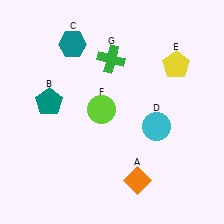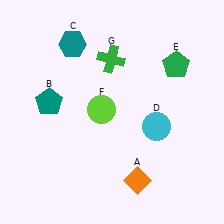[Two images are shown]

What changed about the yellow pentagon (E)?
In Image 1, E is yellow. In Image 2, it changed to green.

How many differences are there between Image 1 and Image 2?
There is 1 difference between the two images.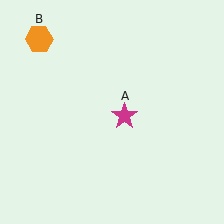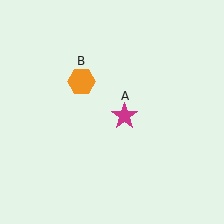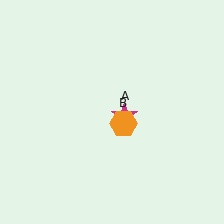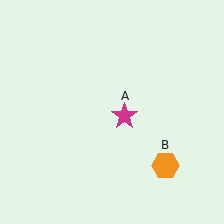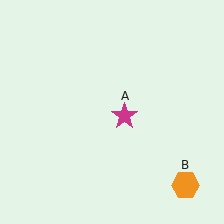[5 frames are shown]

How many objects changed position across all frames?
1 object changed position: orange hexagon (object B).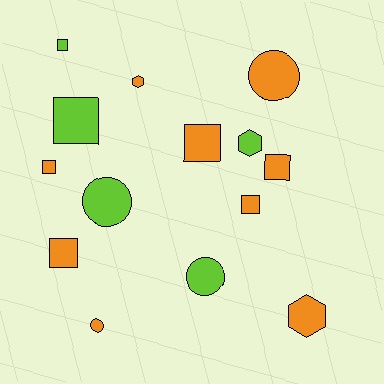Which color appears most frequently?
Orange, with 9 objects.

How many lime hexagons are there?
There is 1 lime hexagon.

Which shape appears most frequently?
Square, with 7 objects.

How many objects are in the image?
There are 14 objects.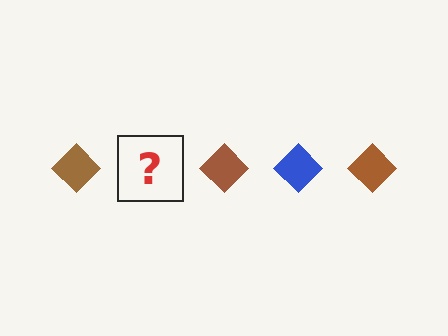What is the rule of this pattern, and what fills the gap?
The rule is that the pattern cycles through brown, blue diamonds. The gap should be filled with a blue diamond.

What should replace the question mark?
The question mark should be replaced with a blue diamond.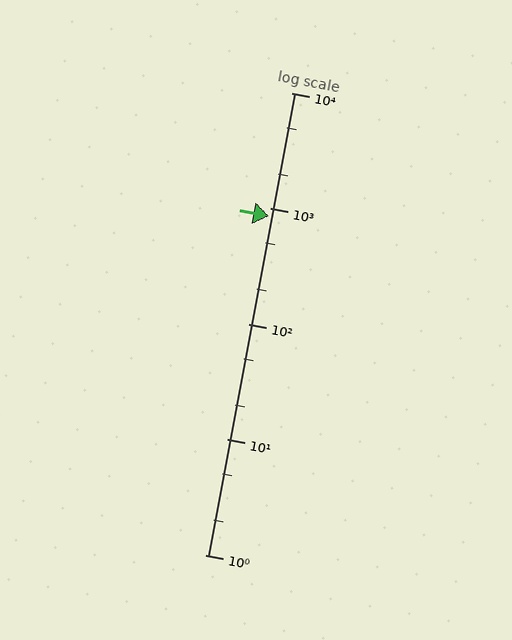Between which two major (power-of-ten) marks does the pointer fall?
The pointer is between 100 and 1000.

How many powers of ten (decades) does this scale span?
The scale spans 4 decades, from 1 to 10000.